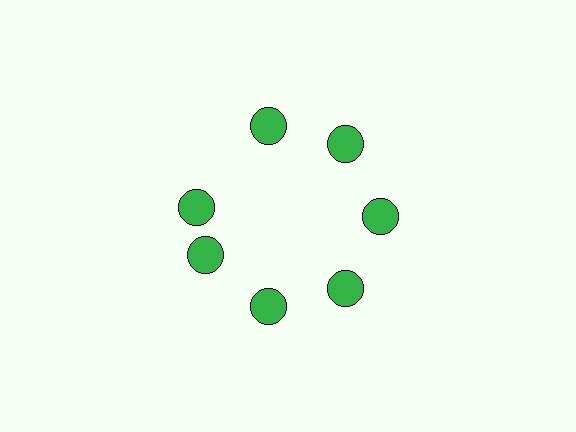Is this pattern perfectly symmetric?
No. The 7 green circles are arranged in a ring, but one element near the 10 o'clock position is rotated out of alignment along the ring, breaking the 7-fold rotational symmetry.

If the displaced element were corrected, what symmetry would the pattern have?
It would have 7-fold rotational symmetry — the pattern would map onto itself every 51 degrees.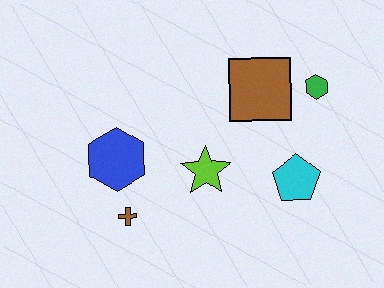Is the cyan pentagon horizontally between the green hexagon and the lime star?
Yes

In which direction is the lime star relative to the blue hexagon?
The lime star is to the right of the blue hexagon.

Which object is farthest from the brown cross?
The green hexagon is farthest from the brown cross.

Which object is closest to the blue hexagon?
The brown cross is closest to the blue hexagon.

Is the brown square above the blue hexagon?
Yes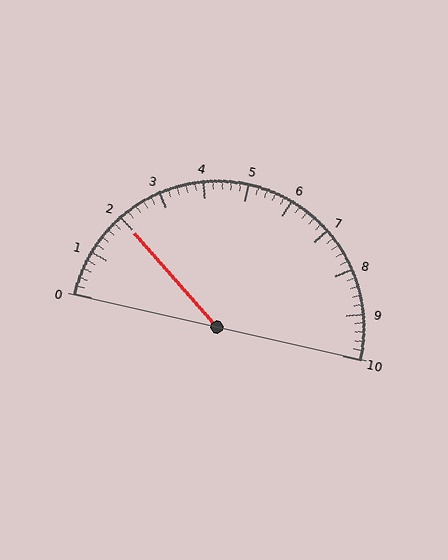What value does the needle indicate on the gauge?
The needle indicates approximately 2.0.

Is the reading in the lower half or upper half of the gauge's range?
The reading is in the lower half of the range (0 to 10).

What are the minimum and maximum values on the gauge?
The gauge ranges from 0 to 10.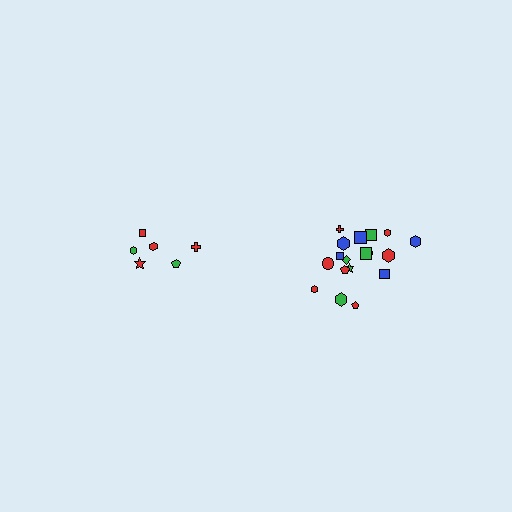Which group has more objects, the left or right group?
The right group.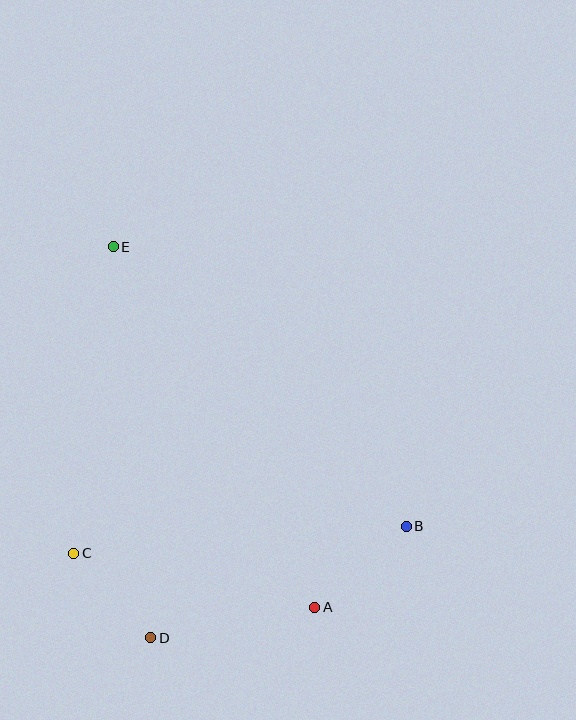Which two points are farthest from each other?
Points A and E are farthest from each other.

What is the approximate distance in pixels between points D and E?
The distance between D and E is approximately 393 pixels.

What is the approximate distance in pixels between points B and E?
The distance between B and E is approximately 405 pixels.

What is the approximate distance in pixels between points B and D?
The distance between B and D is approximately 279 pixels.